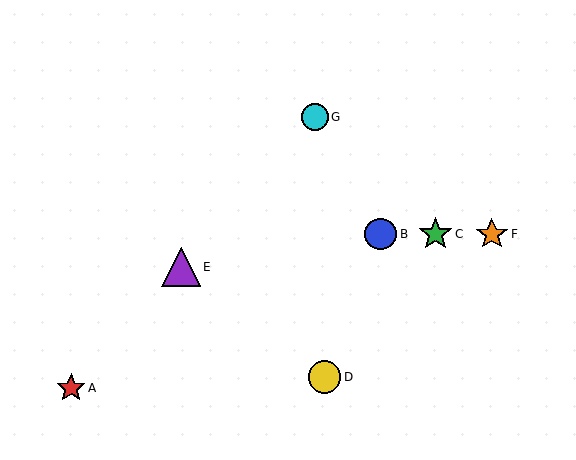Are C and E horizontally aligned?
No, C is at y≈234 and E is at y≈267.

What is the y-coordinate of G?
Object G is at y≈117.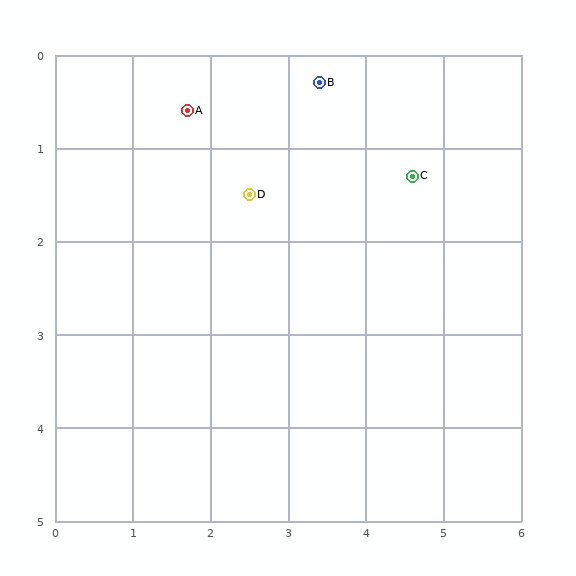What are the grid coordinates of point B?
Point B is at approximately (3.4, 0.3).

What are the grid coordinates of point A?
Point A is at approximately (1.7, 0.6).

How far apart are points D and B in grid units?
Points D and B are about 1.5 grid units apart.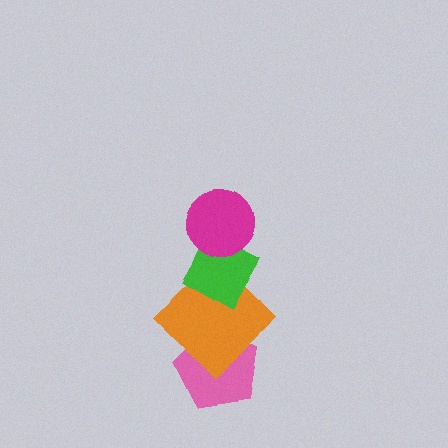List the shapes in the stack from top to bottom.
From top to bottom: the magenta circle, the green diamond, the orange diamond, the pink pentagon.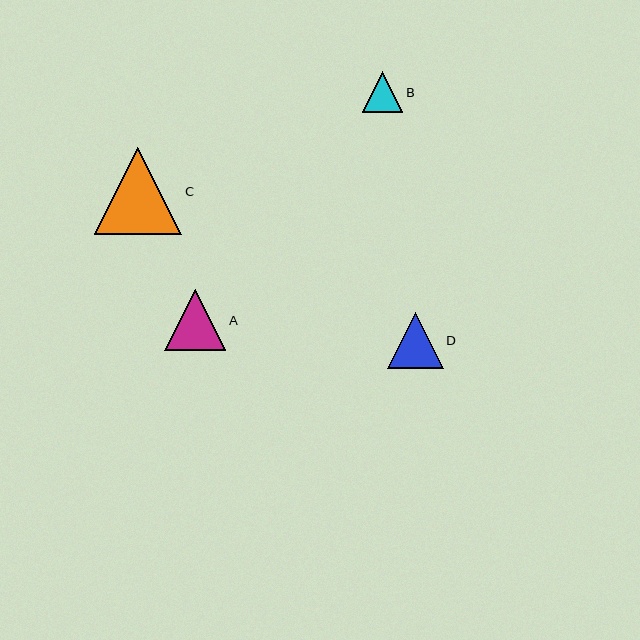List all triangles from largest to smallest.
From largest to smallest: C, A, D, B.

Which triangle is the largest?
Triangle C is the largest with a size of approximately 87 pixels.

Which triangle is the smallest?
Triangle B is the smallest with a size of approximately 40 pixels.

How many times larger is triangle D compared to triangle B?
Triangle D is approximately 1.4 times the size of triangle B.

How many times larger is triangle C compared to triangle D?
Triangle C is approximately 1.6 times the size of triangle D.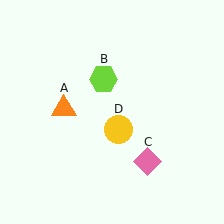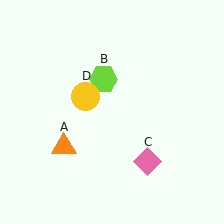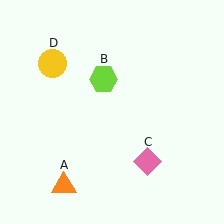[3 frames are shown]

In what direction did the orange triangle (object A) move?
The orange triangle (object A) moved down.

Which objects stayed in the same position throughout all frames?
Lime hexagon (object B) and pink diamond (object C) remained stationary.